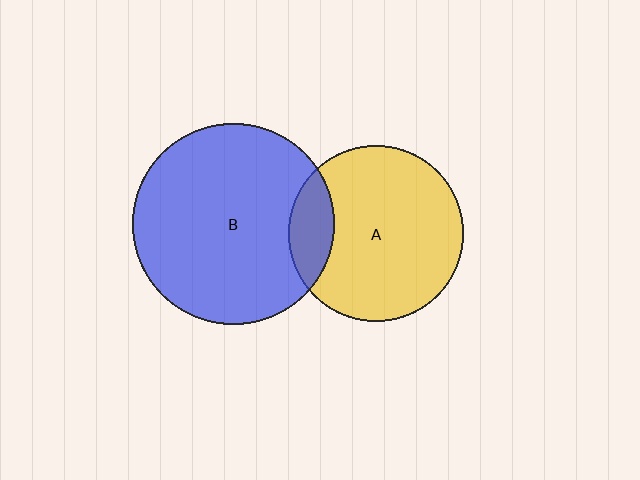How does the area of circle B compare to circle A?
Approximately 1.3 times.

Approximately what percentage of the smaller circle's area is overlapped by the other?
Approximately 15%.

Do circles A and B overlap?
Yes.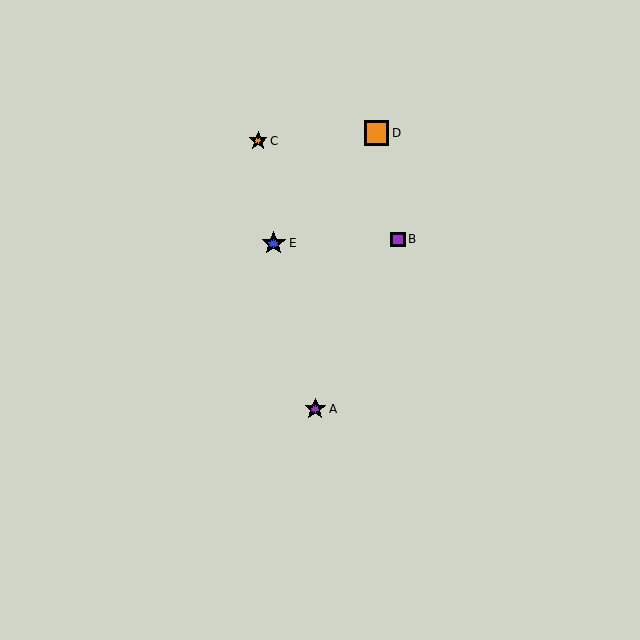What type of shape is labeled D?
Shape D is an orange square.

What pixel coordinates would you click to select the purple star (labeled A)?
Click at (315, 409) to select the purple star A.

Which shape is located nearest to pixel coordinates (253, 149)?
The orange star (labeled C) at (258, 141) is nearest to that location.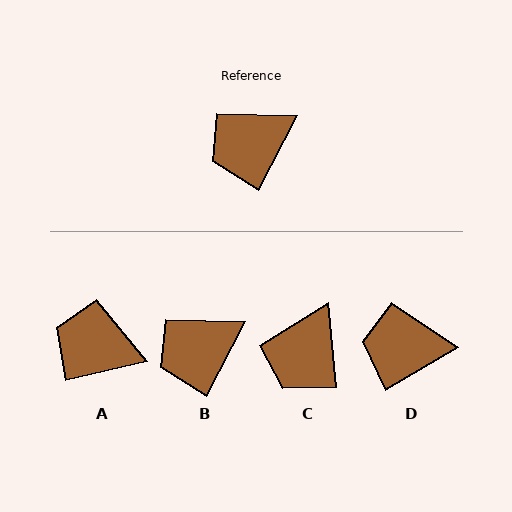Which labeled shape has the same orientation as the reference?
B.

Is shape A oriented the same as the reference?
No, it is off by about 49 degrees.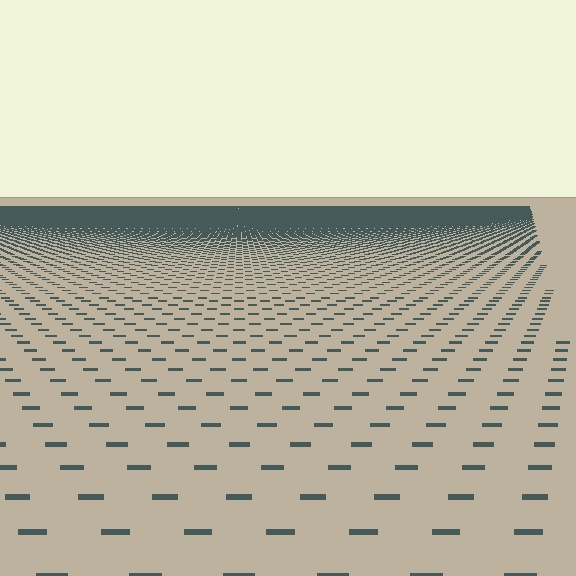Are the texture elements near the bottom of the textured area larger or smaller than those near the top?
Larger. Near the bottom, elements are closer to the viewer and appear at a bigger on-screen size.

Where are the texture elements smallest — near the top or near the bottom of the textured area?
Near the top.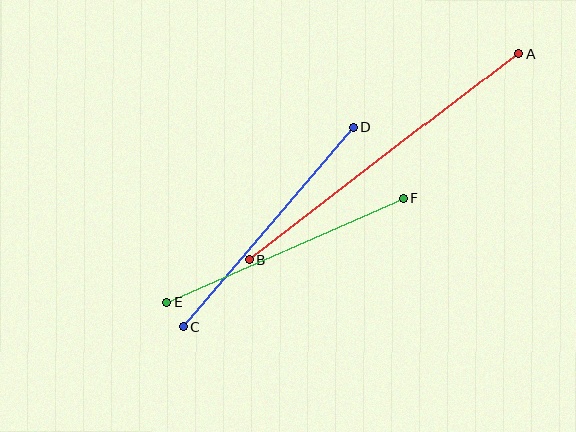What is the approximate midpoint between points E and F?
The midpoint is at approximately (285, 250) pixels.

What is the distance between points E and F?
The distance is approximately 258 pixels.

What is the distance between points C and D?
The distance is approximately 262 pixels.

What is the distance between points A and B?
The distance is approximately 339 pixels.